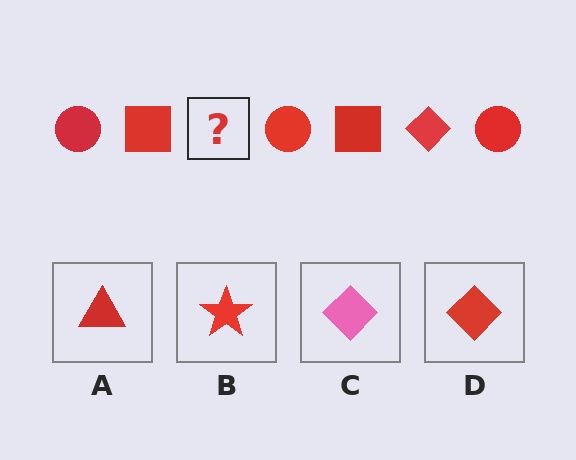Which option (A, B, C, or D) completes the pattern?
D.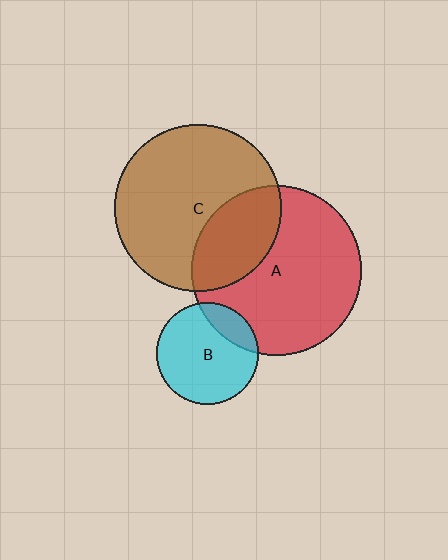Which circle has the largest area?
Circle A (red).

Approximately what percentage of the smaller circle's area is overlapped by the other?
Approximately 20%.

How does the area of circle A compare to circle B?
Approximately 2.7 times.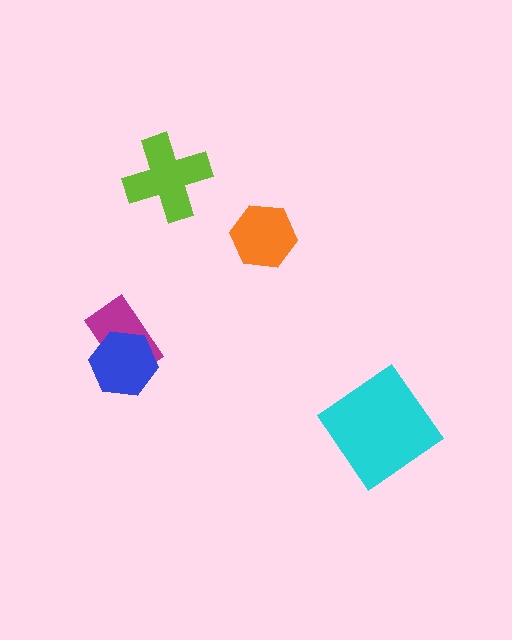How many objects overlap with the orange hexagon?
0 objects overlap with the orange hexagon.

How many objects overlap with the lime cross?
0 objects overlap with the lime cross.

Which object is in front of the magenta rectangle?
The blue hexagon is in front of the magenta rectangle.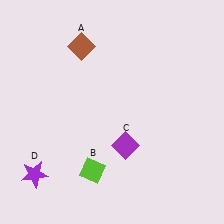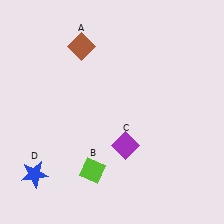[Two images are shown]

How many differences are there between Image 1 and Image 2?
There is 1 difference between the two images.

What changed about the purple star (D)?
In Image 1, D is purple. In Image 2, it changed to blue.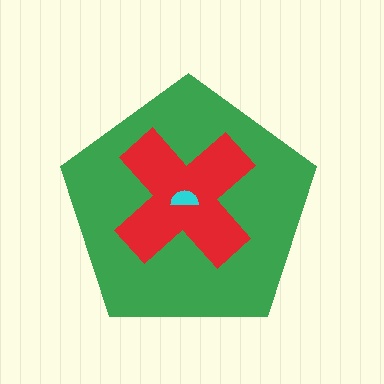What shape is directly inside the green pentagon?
The red cross.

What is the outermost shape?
The green pentagon.